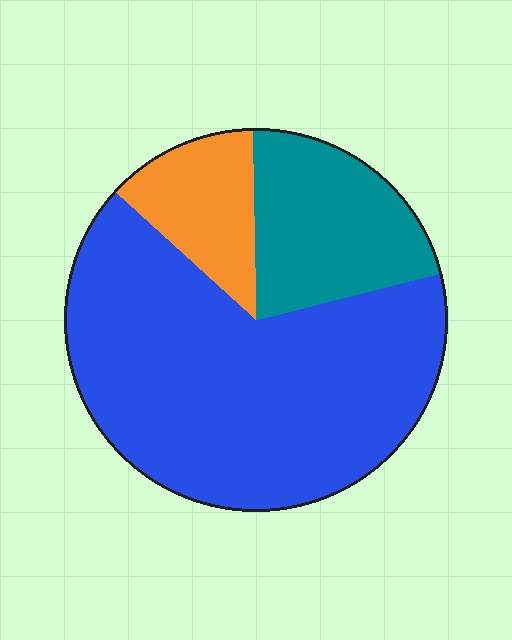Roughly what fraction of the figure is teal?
Teal covers roughly 20% of the figure.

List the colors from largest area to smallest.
From largest to smallest: blue, teal, orange.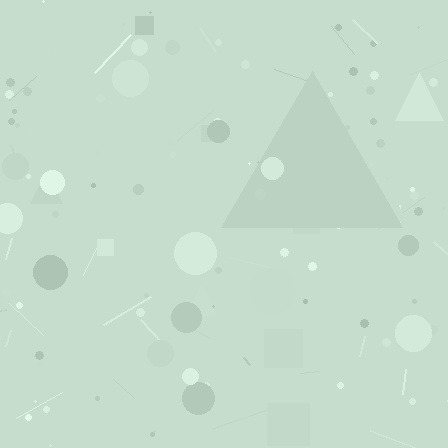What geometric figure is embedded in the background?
A triangle is embedded in the background.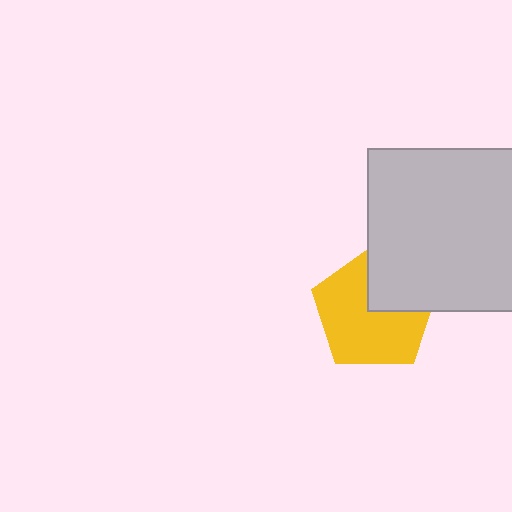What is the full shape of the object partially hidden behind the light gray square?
The partially hidden object is a yellow pentagon.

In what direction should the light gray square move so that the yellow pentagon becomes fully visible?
The light gray square should move toward the upper-right. That is the shortest direction to clear the overlap and leave the yellow pentagon fully visible.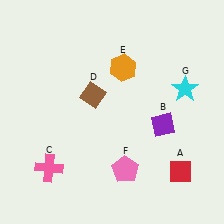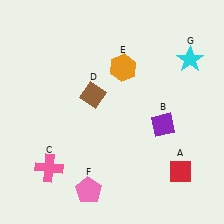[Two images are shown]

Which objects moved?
The objects that moved are: the pink pentagon (F), the cyan star (G).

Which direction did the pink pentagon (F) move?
The pink pentagon (F) moved left.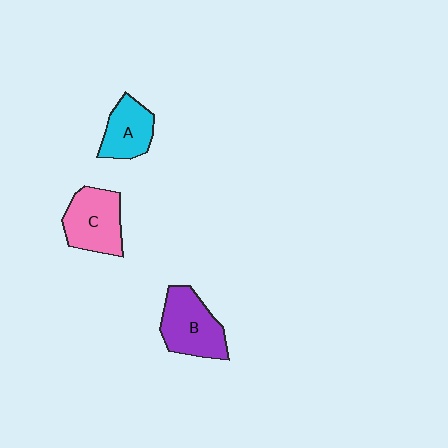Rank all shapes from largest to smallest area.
From largest to smallest: B (purple), C (pink), A (cyan).